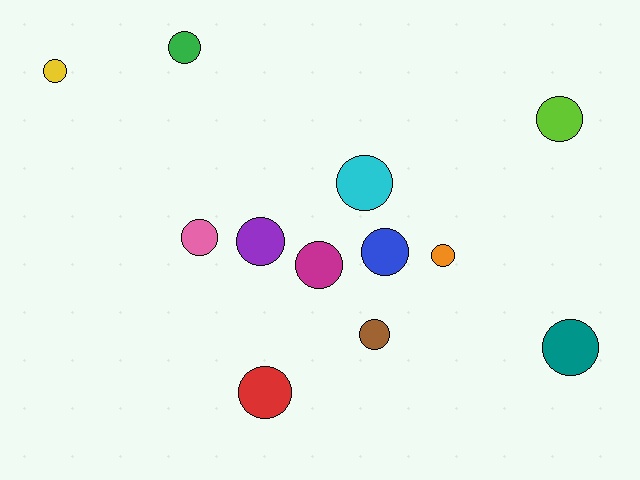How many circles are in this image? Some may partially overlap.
There are 12 circles.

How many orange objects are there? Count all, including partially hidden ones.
There is 1 orange object.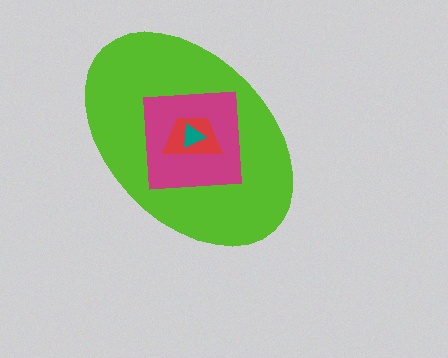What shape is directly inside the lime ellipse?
The magenta square.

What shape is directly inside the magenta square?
The red trapezoid.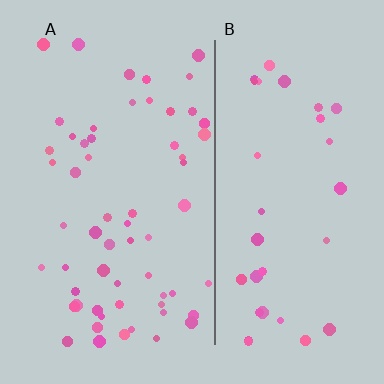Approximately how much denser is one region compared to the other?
Approximately 1.7× — region A over region B.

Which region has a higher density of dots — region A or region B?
A (the left).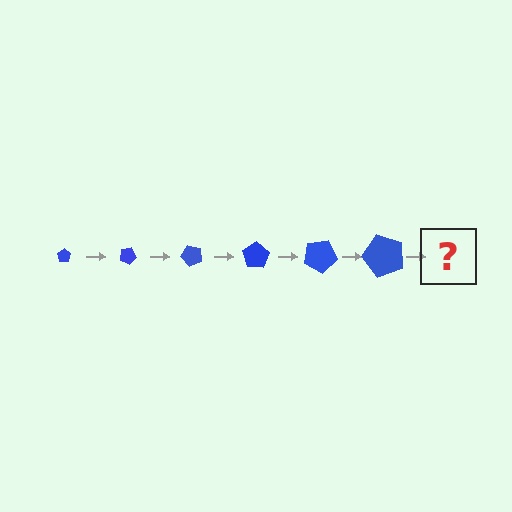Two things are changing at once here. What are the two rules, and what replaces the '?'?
The two rules are that the pentagon grows larger each step and it rotates 25 degrees each step. The '?' should be a pentagon, larger than the previous one and rotated 150 degrees from the start.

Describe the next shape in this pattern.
It should be a pentagon, larger than the previous one and rotated 150 degrees from the start.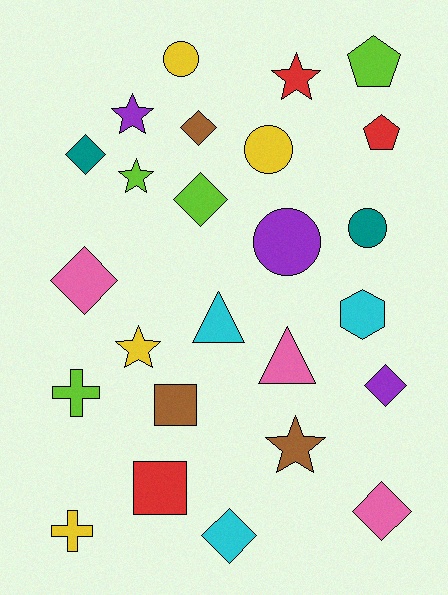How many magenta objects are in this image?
There are no magenta objects.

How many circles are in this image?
There are 4 circles.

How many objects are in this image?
There are 25 objects.